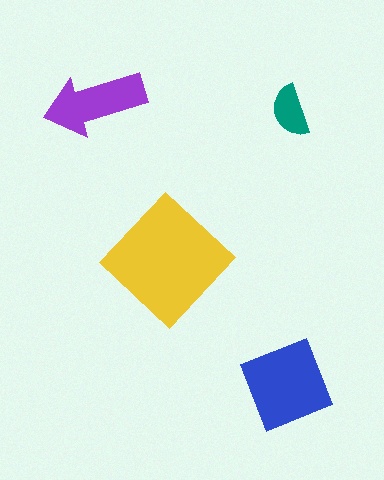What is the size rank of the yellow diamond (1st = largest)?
1st.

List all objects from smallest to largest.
The teal semicircle, the purple arrow, the blue diamond, the yellow diamond.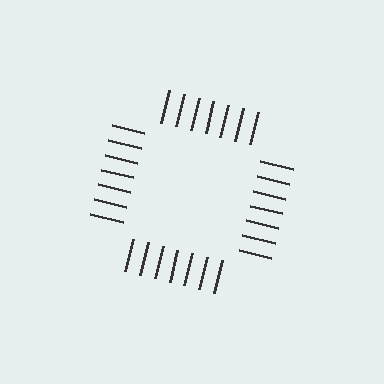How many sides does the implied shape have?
4 sides — the line-ends trace a square.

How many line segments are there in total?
28 — 7 along each of the 4 edges.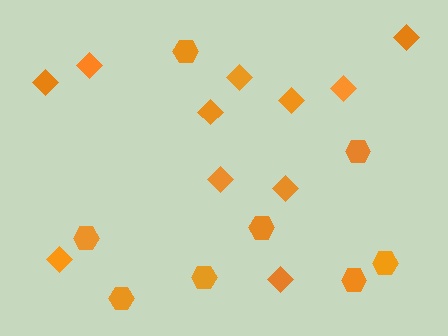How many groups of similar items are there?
There are 2 groups: one group of hexagons (8) and one group of diamonds (11).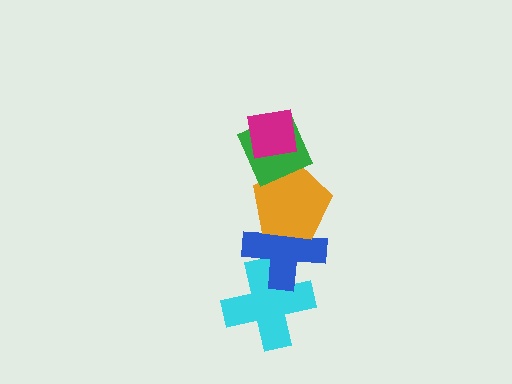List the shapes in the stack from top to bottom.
From top to bottom: the magenta square, the green diamond, the orange pentagon, the blue cross, the cyan cross.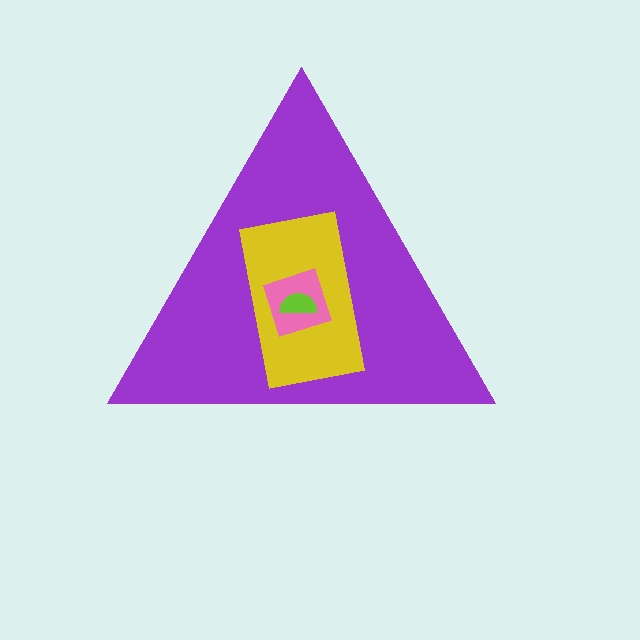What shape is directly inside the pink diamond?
The lime semicircle.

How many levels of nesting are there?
4.